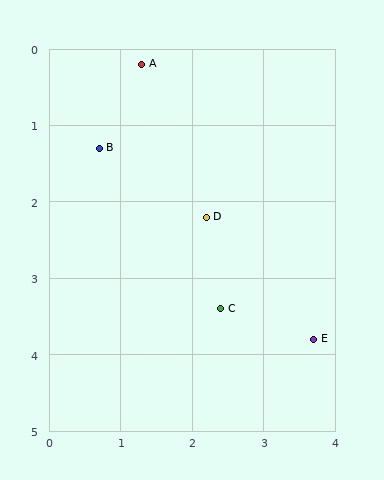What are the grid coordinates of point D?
Point D is at approximately (2.2, 2.2).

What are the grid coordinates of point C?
Point C is at approximately (2.4, 3.4).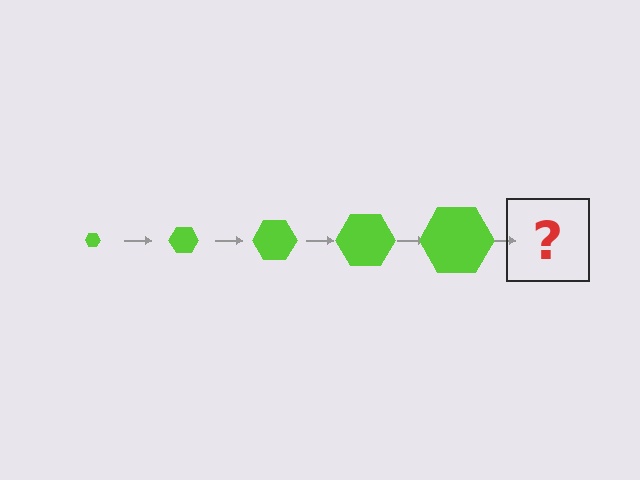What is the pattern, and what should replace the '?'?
The pattern is that the hexagon gets progressively larger each step. The '?' should be a lime hexagon, larger than the previous one.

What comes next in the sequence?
The next element should be a lime hexagon, larger than the previous one.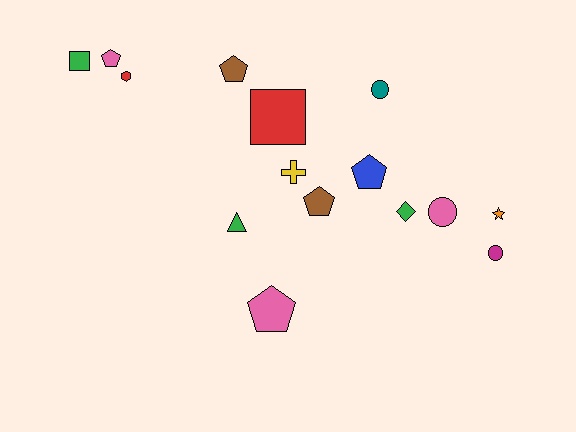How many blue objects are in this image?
There is 1 blue object.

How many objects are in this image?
There are 15 objects.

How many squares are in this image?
There are 2 squares.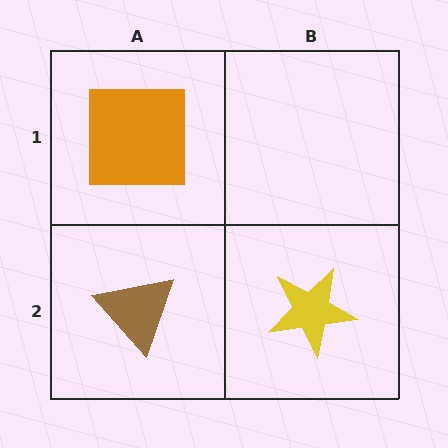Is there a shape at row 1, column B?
No, that cell is empty.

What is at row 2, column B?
A yellow star.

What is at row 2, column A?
A brown triangle.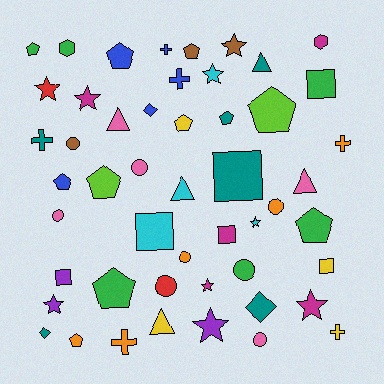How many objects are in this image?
There are 50 objects.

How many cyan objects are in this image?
There are 4 cyan objects.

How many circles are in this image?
There are 8 circles.